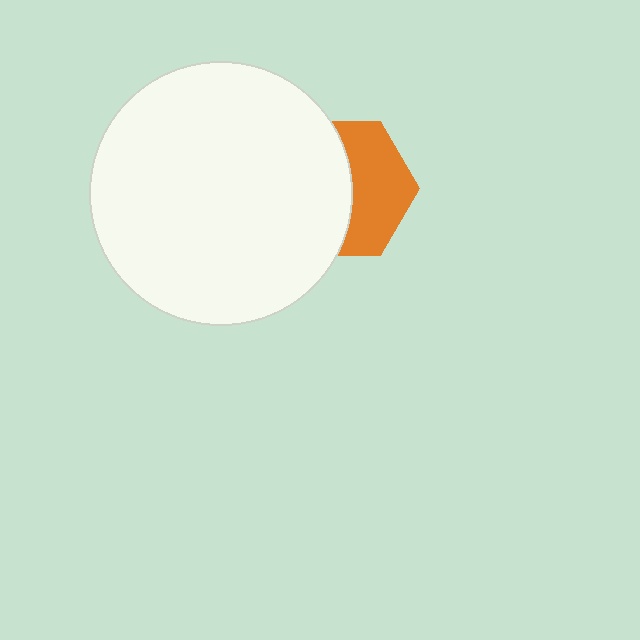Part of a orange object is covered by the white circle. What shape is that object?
It is a hexagon.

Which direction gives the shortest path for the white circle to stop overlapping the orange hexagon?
Moving left gives the shortest separation.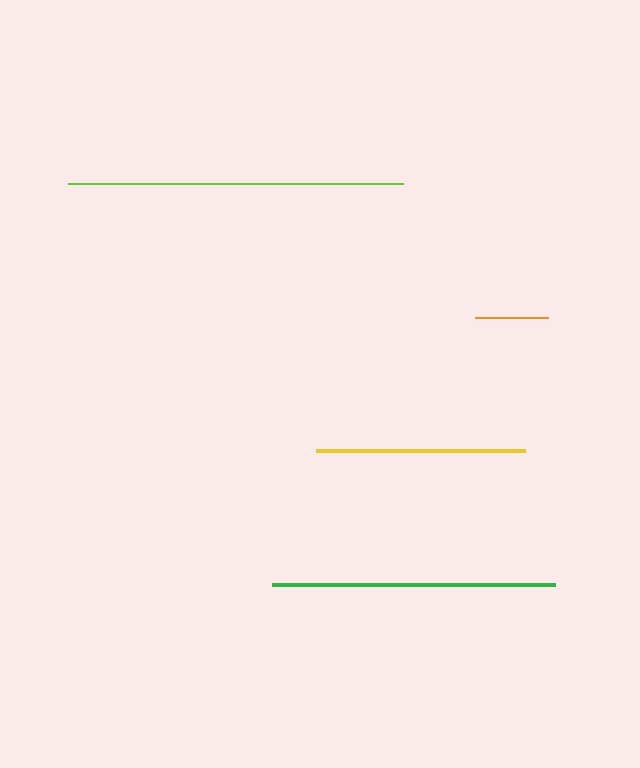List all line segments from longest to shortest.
From longest to shortest: lime, green, yellow, orange.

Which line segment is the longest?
The lime line is the longest at approximately 335 pixels.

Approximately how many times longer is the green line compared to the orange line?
The green line is approximately 3.9 times the length of the orange line.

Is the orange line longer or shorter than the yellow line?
The yellow line is longer than the orange line.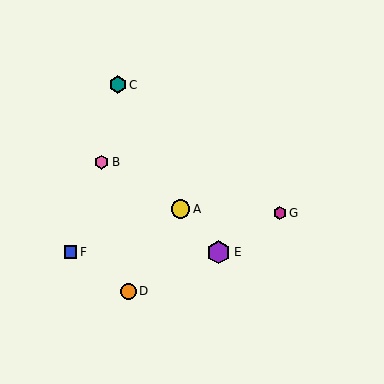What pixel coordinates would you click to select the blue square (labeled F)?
Click at (70, 252) to select the blue square F.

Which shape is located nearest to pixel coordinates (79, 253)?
The blue square (labeled F) at (70, 252) is nearest to that location.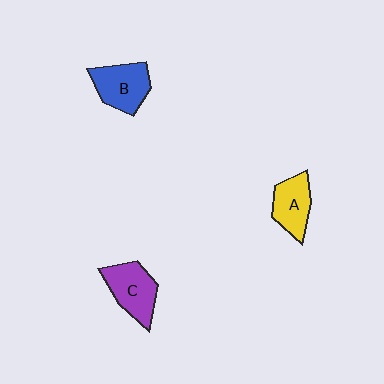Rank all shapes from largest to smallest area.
From largest to smallest: C (purple), B (blue), A (yellow).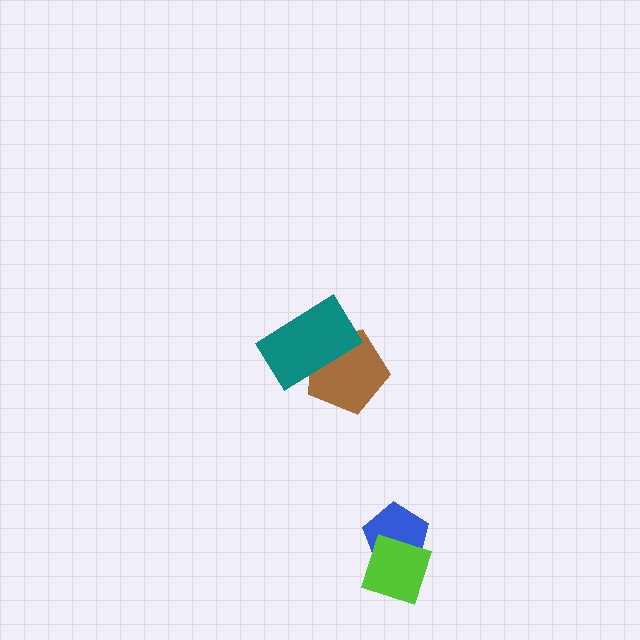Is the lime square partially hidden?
No, no other shape covers it.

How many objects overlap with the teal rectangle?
1 object overlaps with the teal rectangle.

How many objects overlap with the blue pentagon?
1 object overlaps with the blue pentagon.